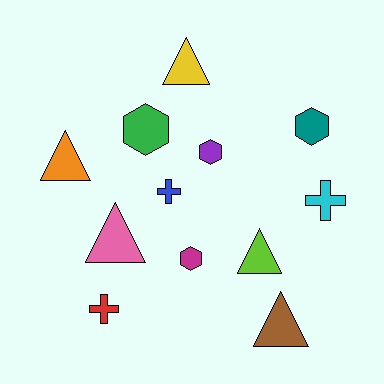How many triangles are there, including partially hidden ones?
There are 5 triangles.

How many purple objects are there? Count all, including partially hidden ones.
There is 1 purple object.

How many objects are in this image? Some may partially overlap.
There are 12 objects.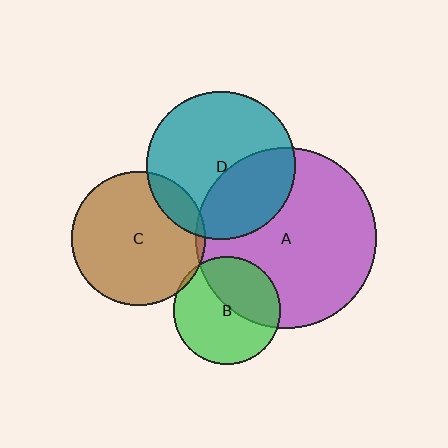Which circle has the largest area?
Circle A (purple).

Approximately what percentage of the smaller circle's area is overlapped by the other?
Approximately 5%.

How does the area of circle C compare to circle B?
Approximately 1.6 times.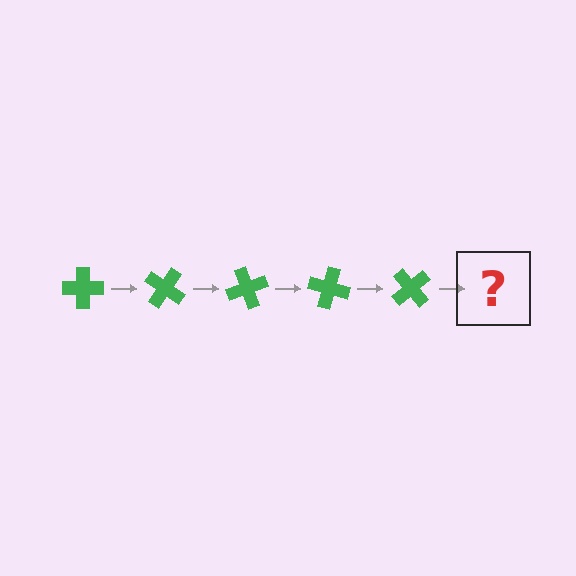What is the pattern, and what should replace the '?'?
The pattern is that the cross rotates 35 degrees each step. The '?' should be a green cross rotated 175 degrees.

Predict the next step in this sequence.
The next step is a green cross rotated 175 degrees.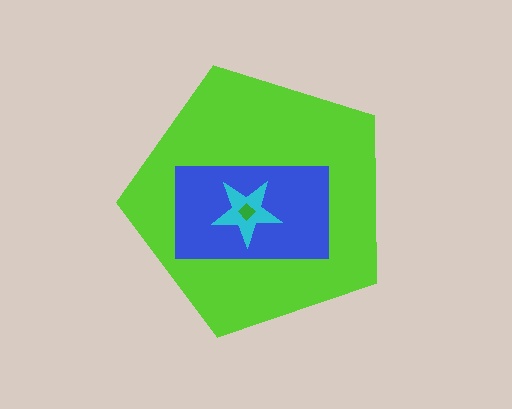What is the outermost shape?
The lime pentagon.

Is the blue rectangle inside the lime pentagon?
Yes.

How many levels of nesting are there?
4.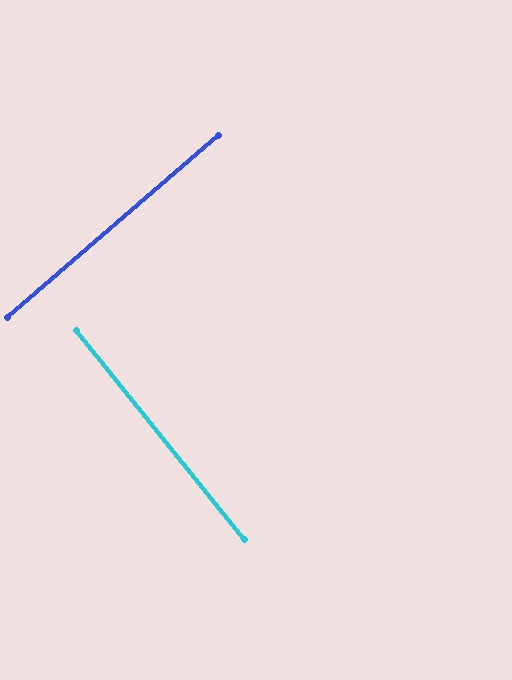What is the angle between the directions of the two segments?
Approximately 88 degrees.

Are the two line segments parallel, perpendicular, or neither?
Perpendicular — they meet at approximately 88°.